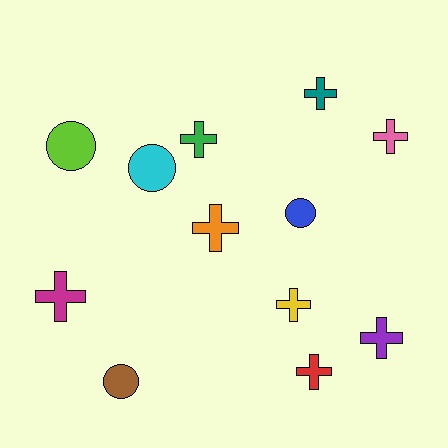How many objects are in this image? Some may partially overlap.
There are 12 objects.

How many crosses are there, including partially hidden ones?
There are 8 crosses.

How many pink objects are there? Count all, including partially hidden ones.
There is 1 pink object.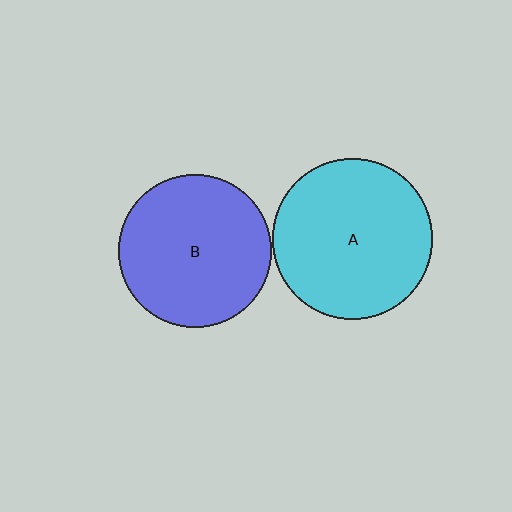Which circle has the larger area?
Circle A (cyan).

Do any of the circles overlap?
No, none of the circles overlap.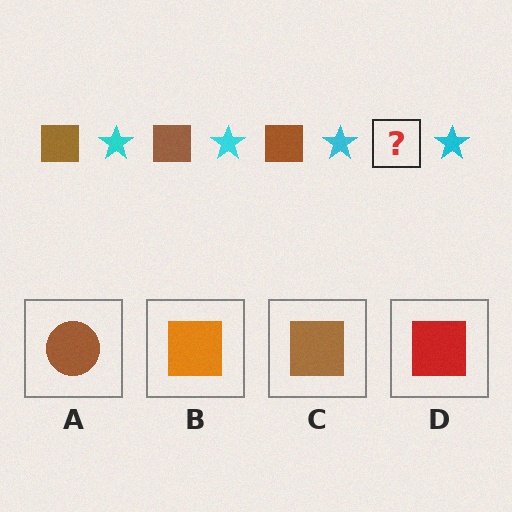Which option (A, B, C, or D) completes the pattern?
C.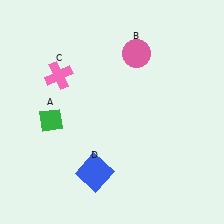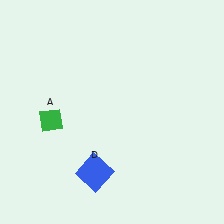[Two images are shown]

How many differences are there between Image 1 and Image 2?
There are 2 differences between the two images.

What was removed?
The pink cross (C), the pink circle (B) were removed in Image 2.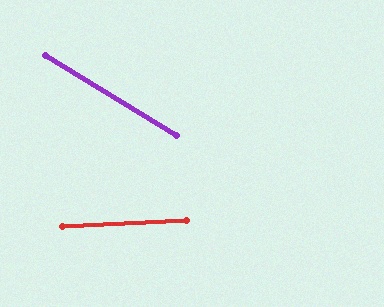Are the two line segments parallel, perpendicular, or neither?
Neither parallel nor perpendicular — they differ by about 35°.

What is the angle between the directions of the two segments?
Approximately 35 degrees.